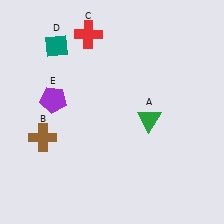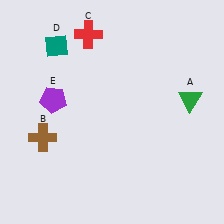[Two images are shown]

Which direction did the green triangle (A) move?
The green triangle (A) moved right.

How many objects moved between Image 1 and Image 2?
1 object moved between the two images.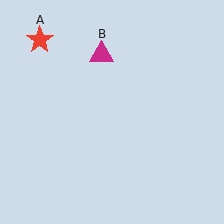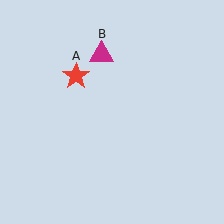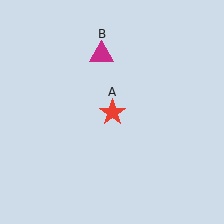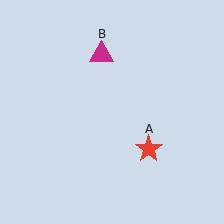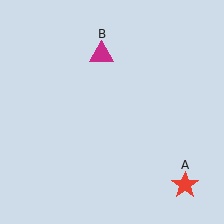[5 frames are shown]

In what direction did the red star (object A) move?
The red star (object A) moved down and to the right.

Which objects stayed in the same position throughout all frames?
Magenta triangle (object B) remained stationary.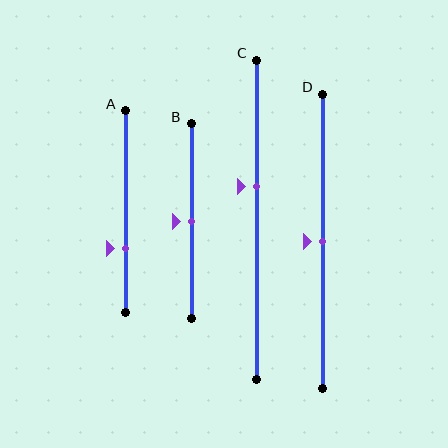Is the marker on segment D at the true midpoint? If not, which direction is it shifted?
Yes, the marker on segment D is at the true midpoint.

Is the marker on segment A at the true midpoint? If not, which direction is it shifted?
No, the marker on segment A is shifted downward by about 18% of the segment length.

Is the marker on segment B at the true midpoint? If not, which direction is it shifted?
Yes, the marker on segment B is at the true midpoint.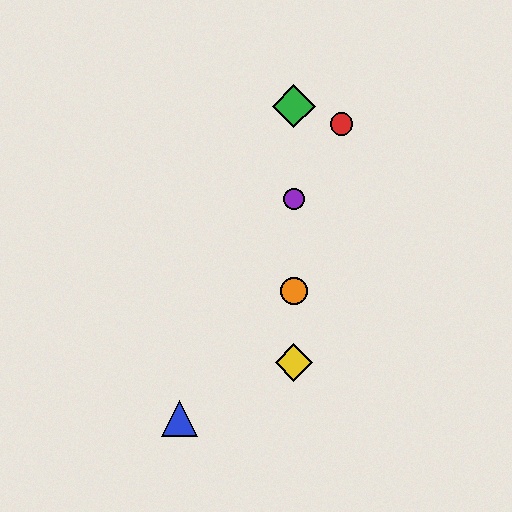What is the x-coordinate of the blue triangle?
The blue triangle is at x≈180.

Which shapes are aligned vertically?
The green diamond, the yellow diamond, the purple circle, the orange circle are aligned vertically.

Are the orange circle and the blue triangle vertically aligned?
No, the orange circle is at x≈294 and the blue triangle is at x≈180.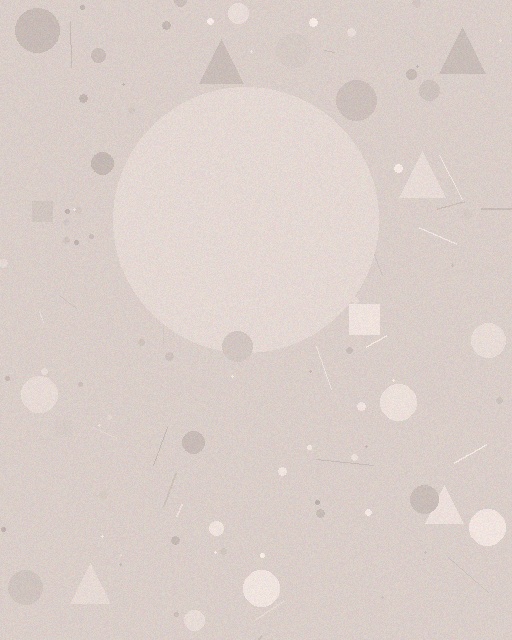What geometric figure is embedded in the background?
A circle is embedded in the background.